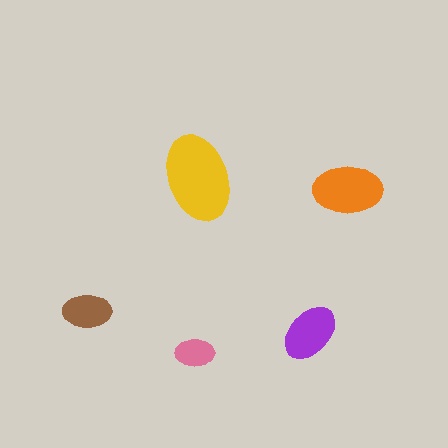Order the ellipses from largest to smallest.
the yellow one, the orange one, the purple one, the brown one, the pink one.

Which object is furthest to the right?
The orange ellipse is rightmost.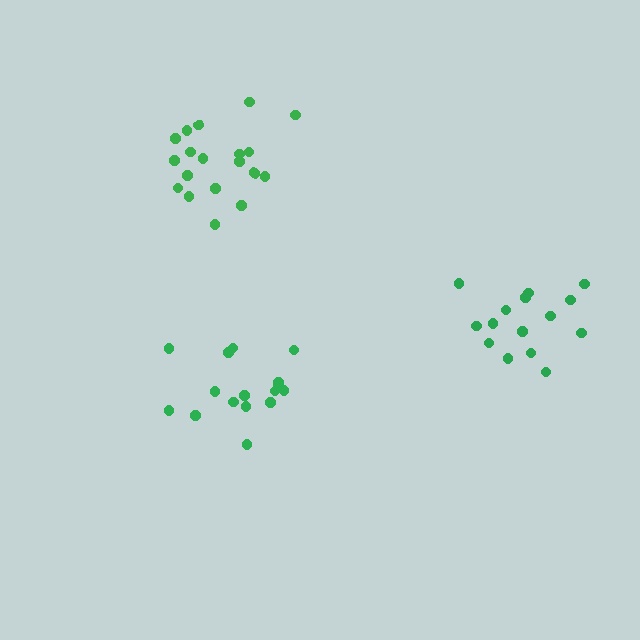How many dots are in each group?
Group 1: 15 dots, Group 2: 15 dots, Group 3: 19 dots (49 total).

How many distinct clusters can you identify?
There are 3 distinct clusters.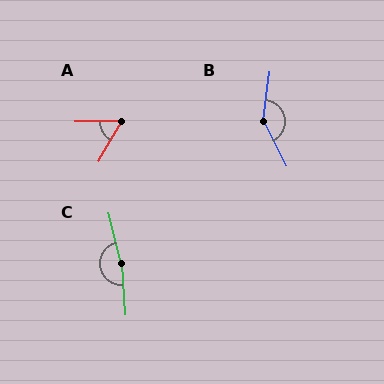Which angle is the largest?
C, at approximately 169 degrees.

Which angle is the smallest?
A, at approximately 60 degrees.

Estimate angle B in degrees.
Approximately 146 degrees.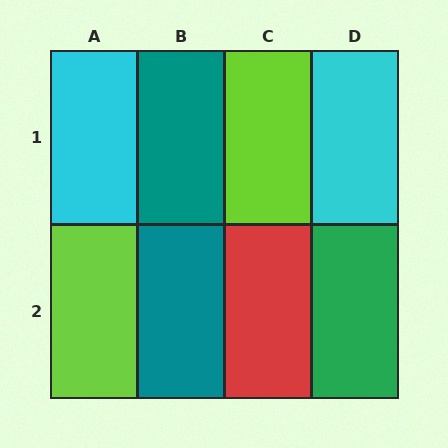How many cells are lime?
2 cells are lime.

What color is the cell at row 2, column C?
Red.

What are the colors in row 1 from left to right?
Cyan, teal, lime, cyan.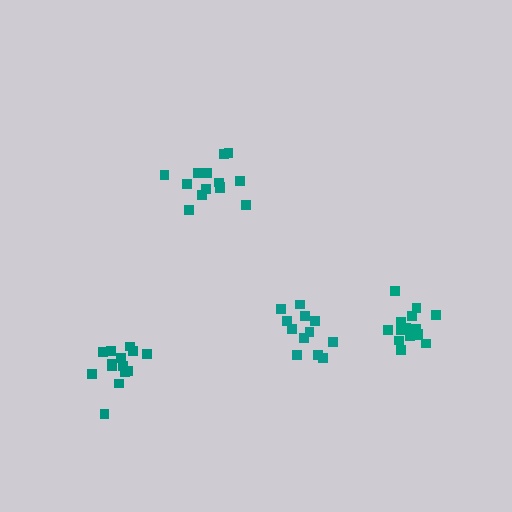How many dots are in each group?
Group 1: 14 dots, Group 2: 12 dots, Group 3: 14 dots, Group 4: 15 dots (55 total).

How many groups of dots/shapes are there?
There are 4 groups.